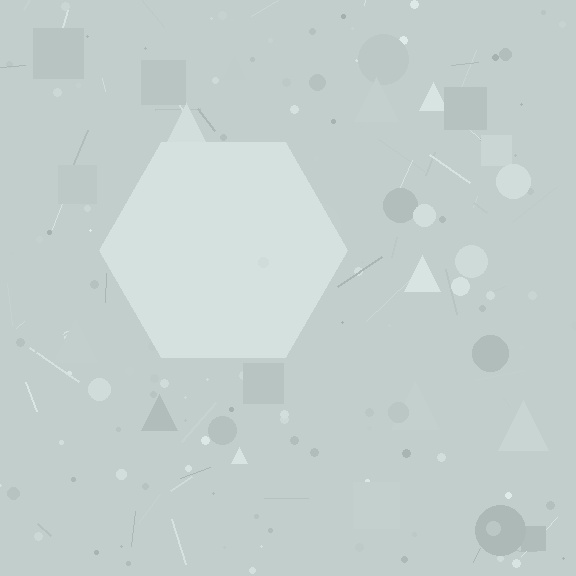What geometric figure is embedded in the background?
A hexagon is embedded in the background.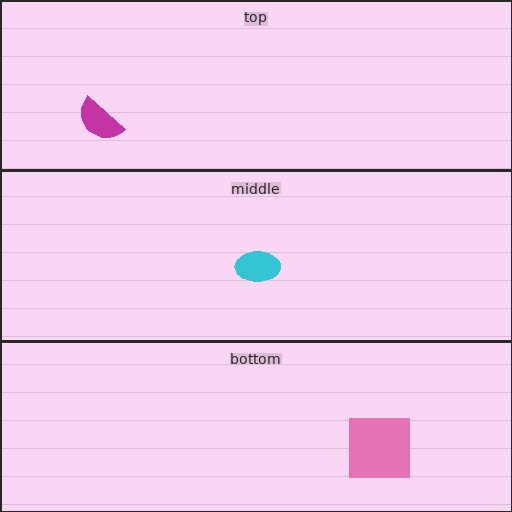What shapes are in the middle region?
The cyan ellipse.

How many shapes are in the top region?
1.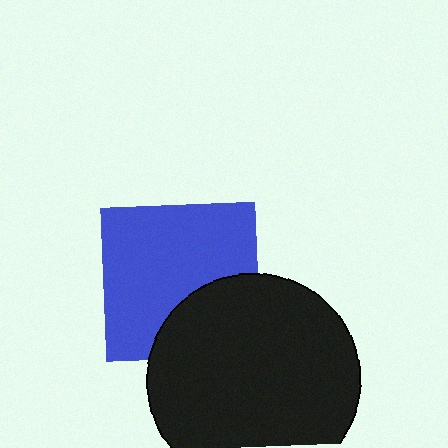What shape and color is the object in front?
The object in front is a black circle.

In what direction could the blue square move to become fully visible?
The blue square could move up. That would shift it out from behind the black circle entirely.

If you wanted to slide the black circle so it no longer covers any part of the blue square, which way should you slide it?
Slide it down — that is the most direct way to separate the two shapes.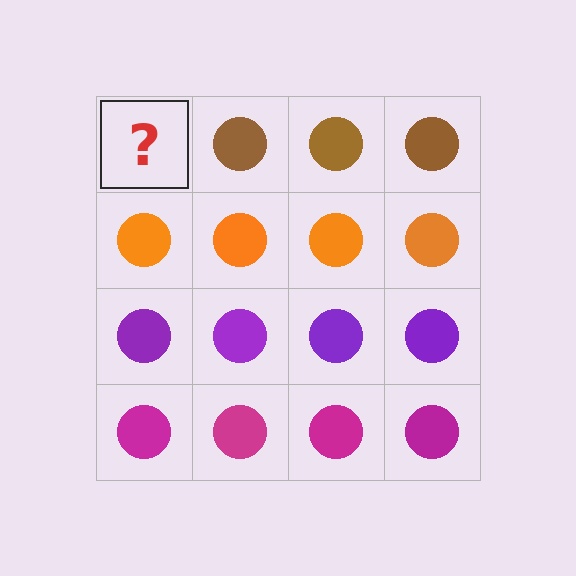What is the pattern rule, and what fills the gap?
The rule is that each row has a consistent color. The gap should be filled with a brown circle.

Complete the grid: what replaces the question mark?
The question mark should be replaced with a brown circle.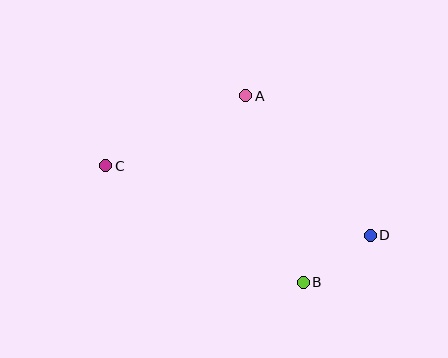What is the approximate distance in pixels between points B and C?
The distance between B and C is approximately 229 pixels.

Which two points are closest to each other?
Points B and D are closest to each other.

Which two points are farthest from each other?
Points C and D are farthest from each other.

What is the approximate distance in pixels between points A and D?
The distance between A and D is approximately 187 pixels.